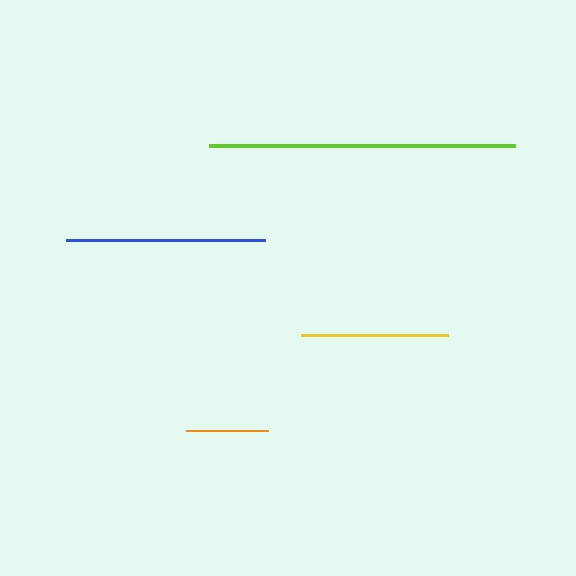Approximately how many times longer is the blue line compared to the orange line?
The blue line is approximately 2.4 times the length of the orange line.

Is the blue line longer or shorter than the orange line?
The blue line is longer than the orange line.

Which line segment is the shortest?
The orange line is the shortest at approximately 82 pixels.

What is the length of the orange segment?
The orange segment is approximately 82 pixels long.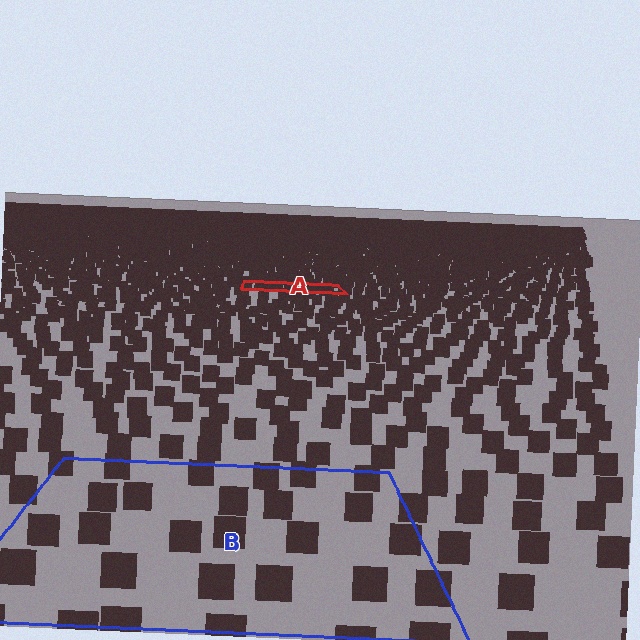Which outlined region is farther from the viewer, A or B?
Region A is farther from the viewer — the texture elements inside it appear smaller and more densely packed.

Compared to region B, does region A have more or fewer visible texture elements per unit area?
Region A has more texture elements per unit area — they are packed more densely because it is farther away.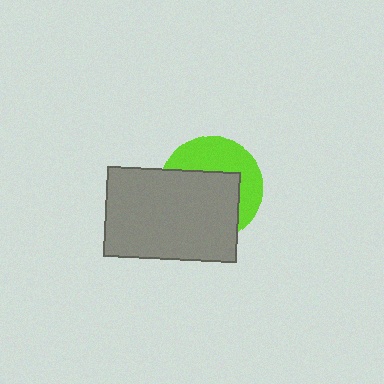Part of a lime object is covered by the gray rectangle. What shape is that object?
It is a circle.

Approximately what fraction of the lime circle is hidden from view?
Roughly 58% of the lime circle is hidden behind the gray rectangle.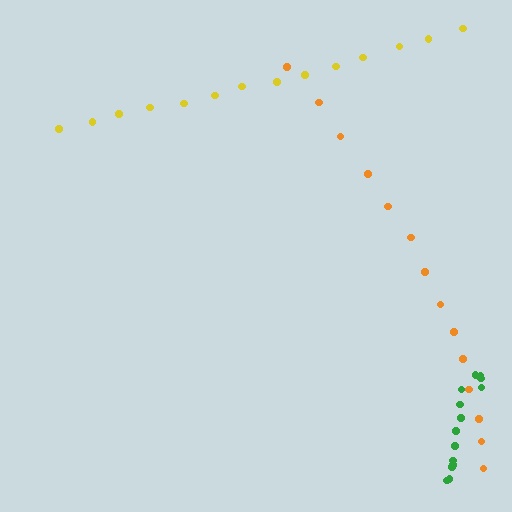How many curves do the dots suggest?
There are 3 distinct paths.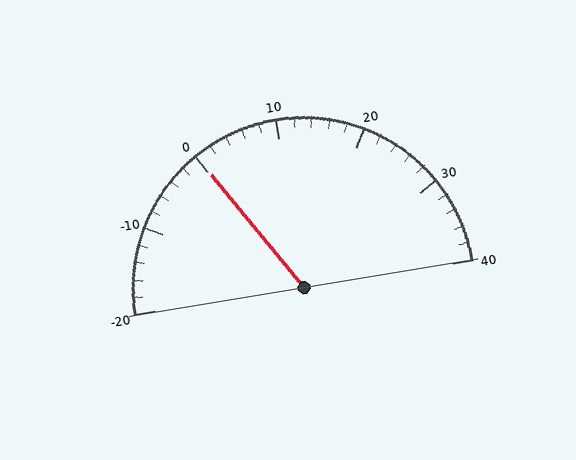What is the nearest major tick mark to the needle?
The nearest major tick mark is 0.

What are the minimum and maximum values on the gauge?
The gauge ranges from -20 to 40.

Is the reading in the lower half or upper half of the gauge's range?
The reading is in the lower half of the range (-20 to 40).